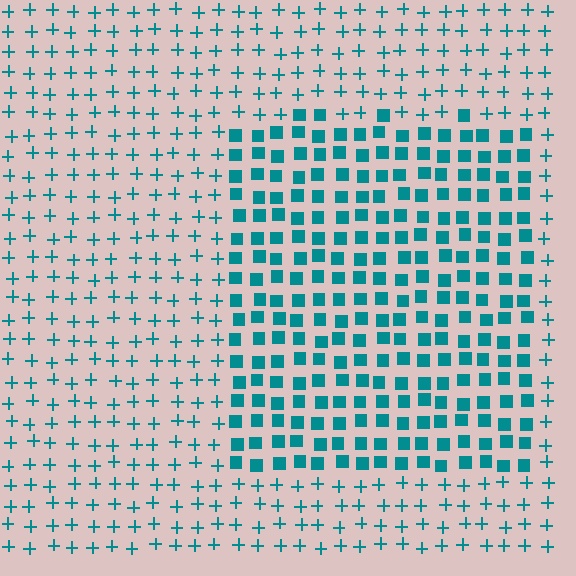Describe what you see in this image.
The image is filled with small teal elements arranged in a uniform grid. A rectangle-shaped region contains squares, while the surrounding area contains plus signs. The boundary is defined purely by the change in element shape.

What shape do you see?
I see a rectangle.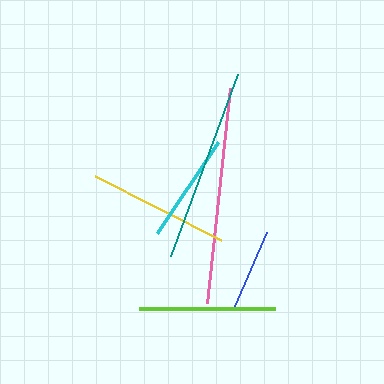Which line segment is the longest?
The pink line is the longest at approximately 216 pixels.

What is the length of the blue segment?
The blue segment is approximately 81 pixels long.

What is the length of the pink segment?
The pink segment is approximately 216 pixels long.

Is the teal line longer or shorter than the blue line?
The teal line is longer than the blue line.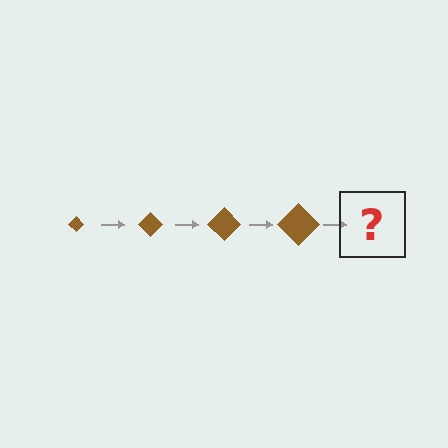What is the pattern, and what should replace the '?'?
The pattern is that the diamond gets progressively larger each step. The '?' should be a brown diamond, larger than the previous one.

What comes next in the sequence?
The next element should be a brown diamond, larger than the previous one.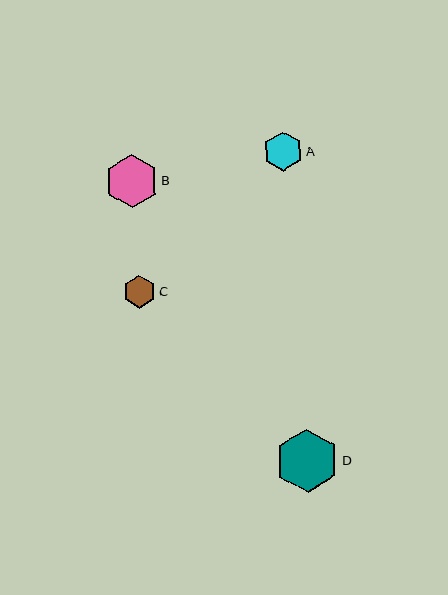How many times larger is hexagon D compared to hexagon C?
Hexagon D is approximately 2.0 times the size of hexagon C.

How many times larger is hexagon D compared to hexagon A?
Hexagon D is approximately 1.6 times the size of hexagon A.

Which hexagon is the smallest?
Hexagon C is the smallest with a size of approximately 32 pixels.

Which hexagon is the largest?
Hexagon D is the largest with a size of approximately 63 pixels.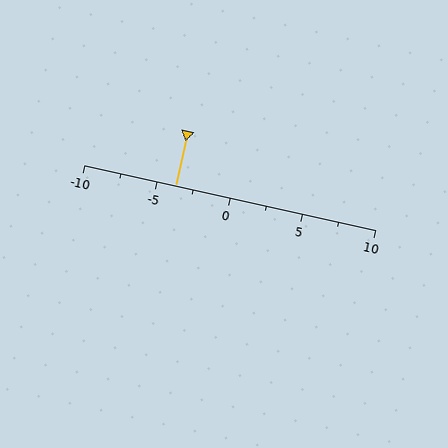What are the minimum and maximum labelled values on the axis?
The axis runs from -10 to 10.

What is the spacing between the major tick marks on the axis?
The major ticks are spaced 5 apart.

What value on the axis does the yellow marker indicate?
The marker indicates approximately -3.8.